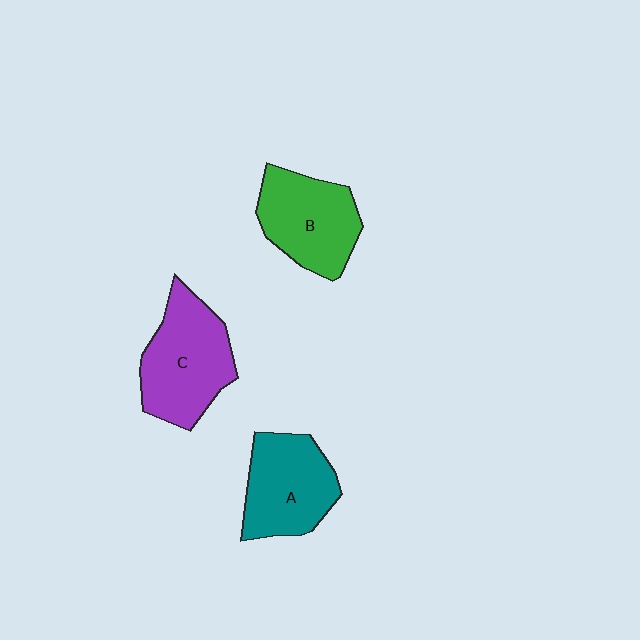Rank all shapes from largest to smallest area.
From largest to smallest: C (purple), B (green), A (teal).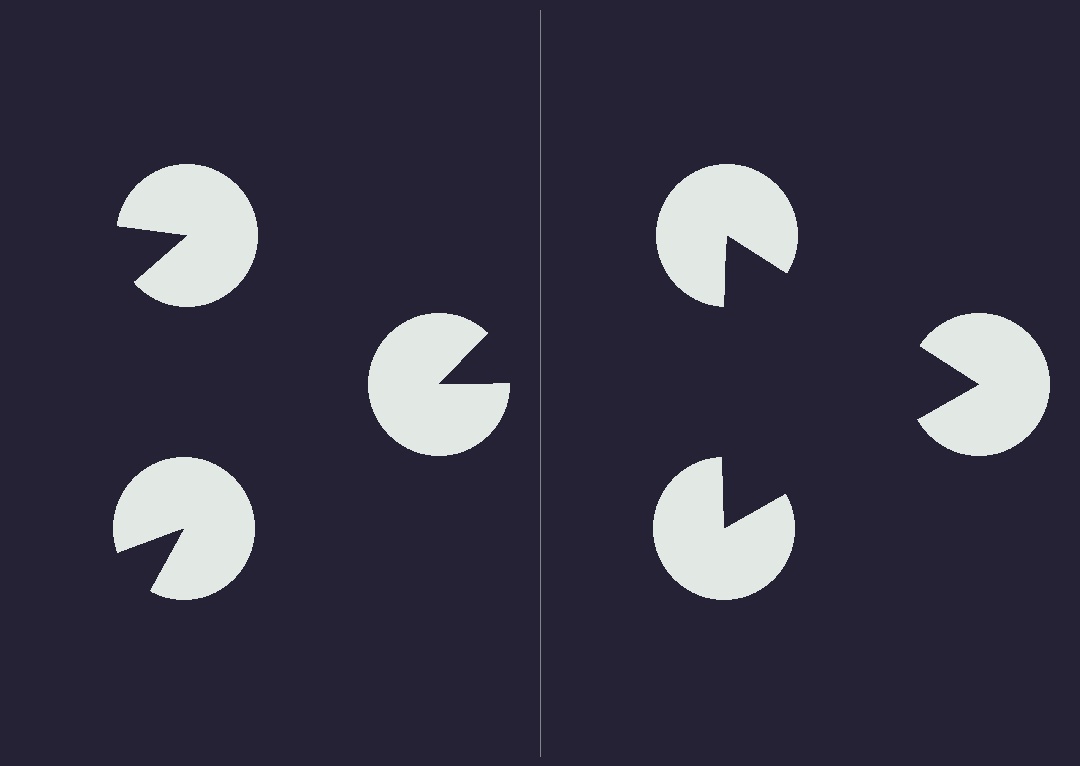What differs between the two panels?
The pac-man discs are positioned identically on both sides; only the wedge orientations differ. On the right they align to a triangle; on the left they are misaligned.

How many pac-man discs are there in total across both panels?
6 — 3 on each side.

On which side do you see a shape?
An illusory triangle appears on the right side. On the left side the wedge cuts are rotated, so no coherent shape forms.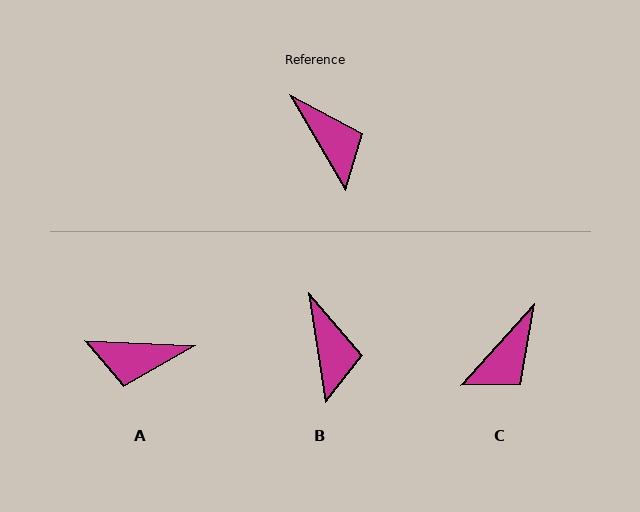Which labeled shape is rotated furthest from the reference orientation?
A, about 122 degrees away.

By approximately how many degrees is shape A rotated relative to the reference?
Approximately 122 degrees clockwise.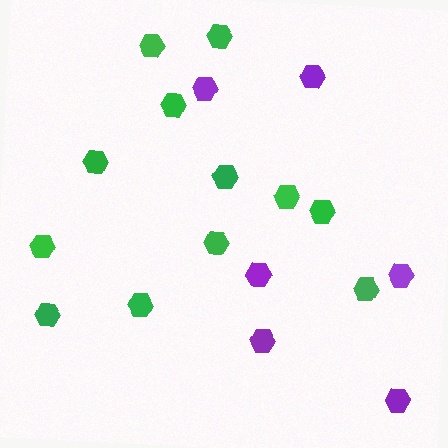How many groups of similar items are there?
There are 2 groups: one group of green hexagons (12) and one group of purple hexagons (6).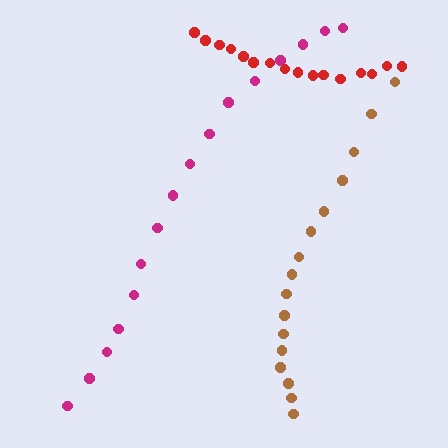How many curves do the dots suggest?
There are 3 distinct paths.